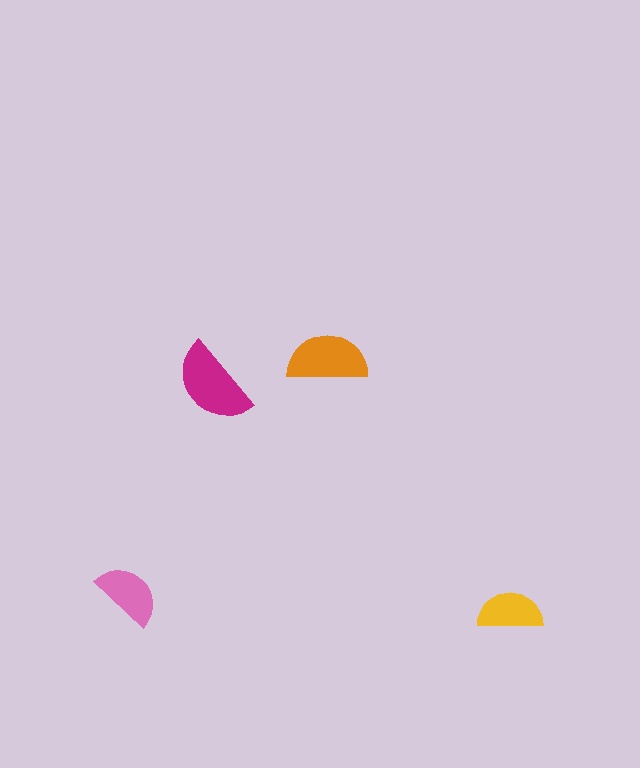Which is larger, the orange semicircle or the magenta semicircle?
The magenta one.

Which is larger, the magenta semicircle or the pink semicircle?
The magenta one.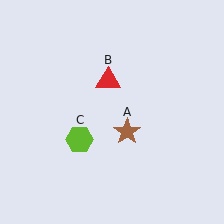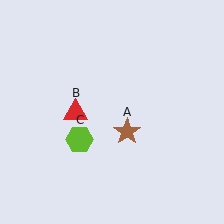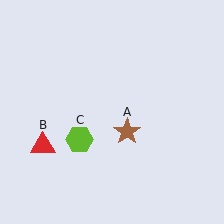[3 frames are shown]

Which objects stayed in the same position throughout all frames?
Brown star (object A) and lime hexagon (object C) remained stationary.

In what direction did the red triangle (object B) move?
The red triangle (object B) moved down and to the left.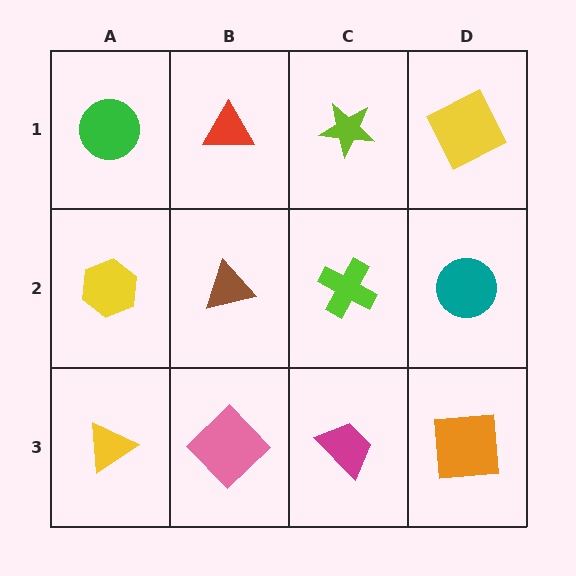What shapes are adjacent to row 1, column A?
A yellow hexagon (row 2, column A), a red triangle (row 1, column B).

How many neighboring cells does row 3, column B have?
3.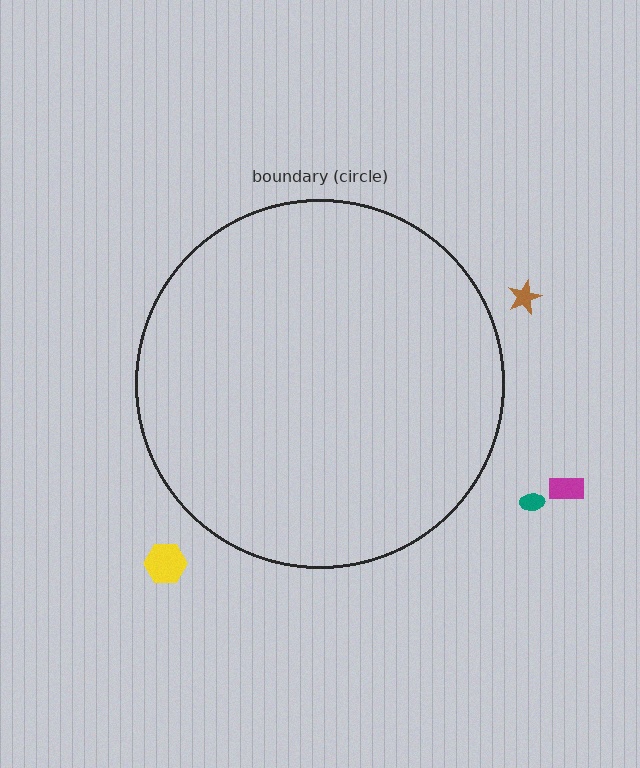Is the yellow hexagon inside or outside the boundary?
Outside.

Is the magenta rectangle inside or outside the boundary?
Outside.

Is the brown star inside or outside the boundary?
Outside.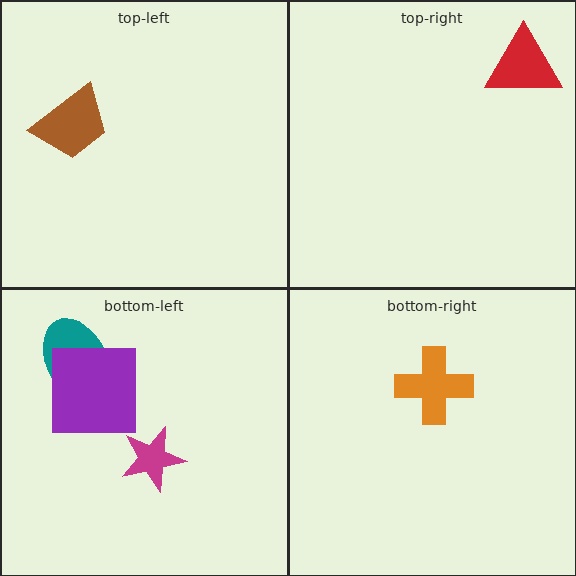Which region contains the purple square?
The bottom-left region.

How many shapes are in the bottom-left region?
3.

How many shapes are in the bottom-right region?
1.